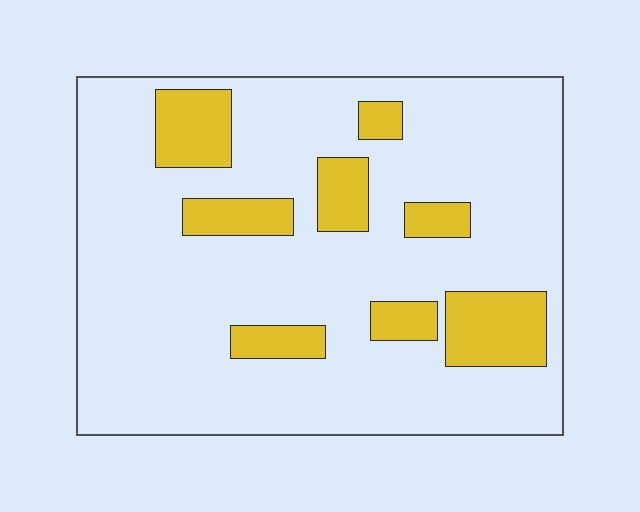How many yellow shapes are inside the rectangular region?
8.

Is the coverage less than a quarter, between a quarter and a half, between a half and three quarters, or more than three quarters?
Less than a quarter.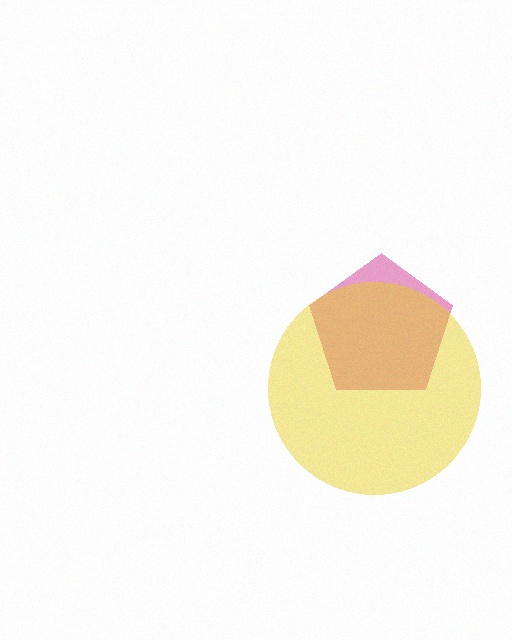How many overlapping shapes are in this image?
There are 2 overlapping shapes in the image.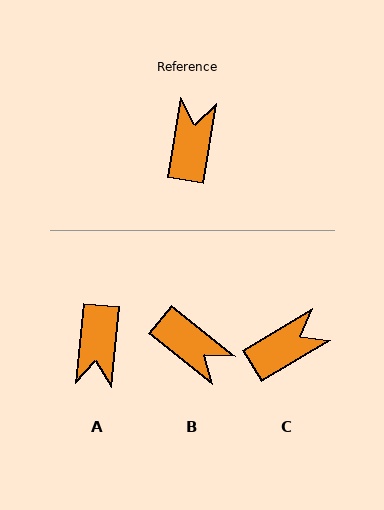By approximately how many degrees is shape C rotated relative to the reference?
Approximately 50 degrees clockwise.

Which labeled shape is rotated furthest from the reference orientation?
A, about 176 degrees away.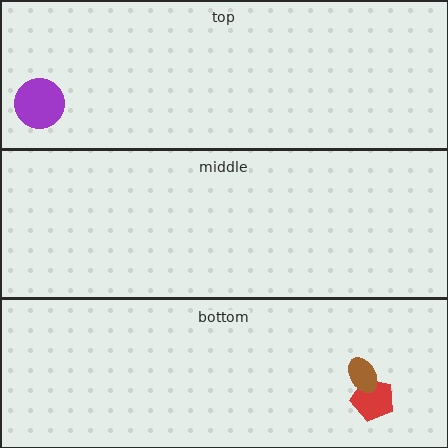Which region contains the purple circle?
The top region.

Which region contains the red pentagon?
The bottom region.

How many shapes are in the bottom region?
2.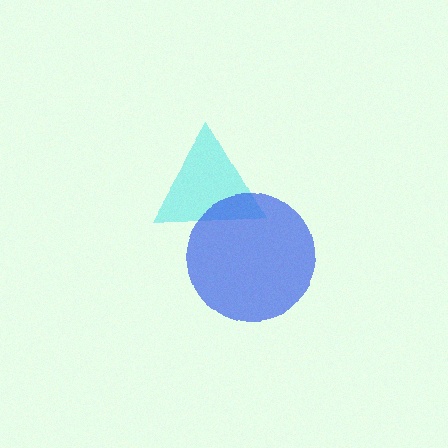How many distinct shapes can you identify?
There are 2 distinct shapes: a cyan triangle, a blue circle.